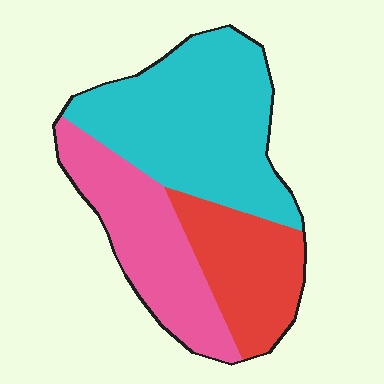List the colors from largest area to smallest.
From largest to smallest: cyan, pink, red.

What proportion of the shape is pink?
Pink takes up about one third (1/3) of the shape.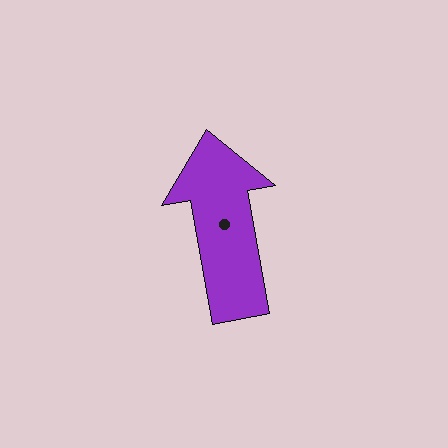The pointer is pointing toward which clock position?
Roughly 12 o'clock.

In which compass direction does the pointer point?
North.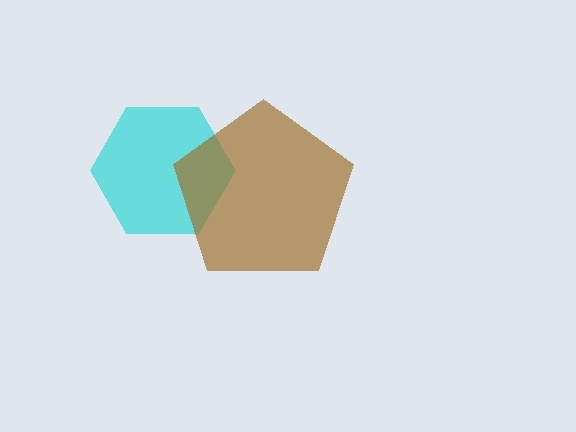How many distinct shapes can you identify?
There are 2 distinct shapes: a cyan hexagon, a brown pentagon.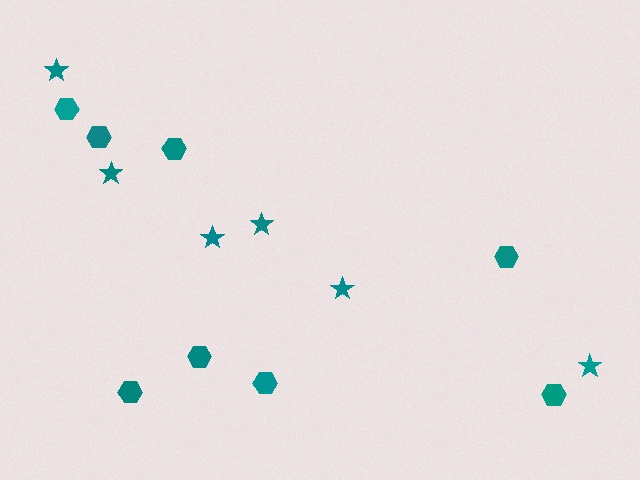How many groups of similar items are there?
There are 2 groups: one group of stars (6) and one group of hexagons (8).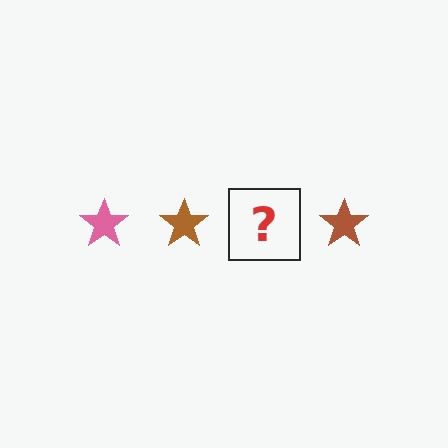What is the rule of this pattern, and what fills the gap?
The rule is that the pattern cycles through pink, brown stars. The gap should be filled with a pink star.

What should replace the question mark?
The question mark should be replaced with a pink star.